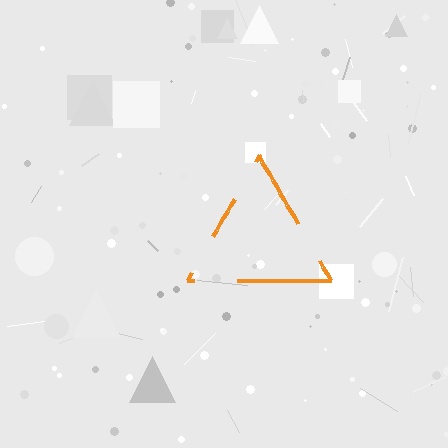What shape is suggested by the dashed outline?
The dashed outline suggests a triangle.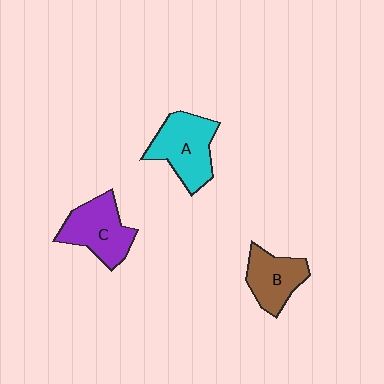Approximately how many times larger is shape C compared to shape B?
Approximately 1.2 times.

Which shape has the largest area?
Shape A (cyan).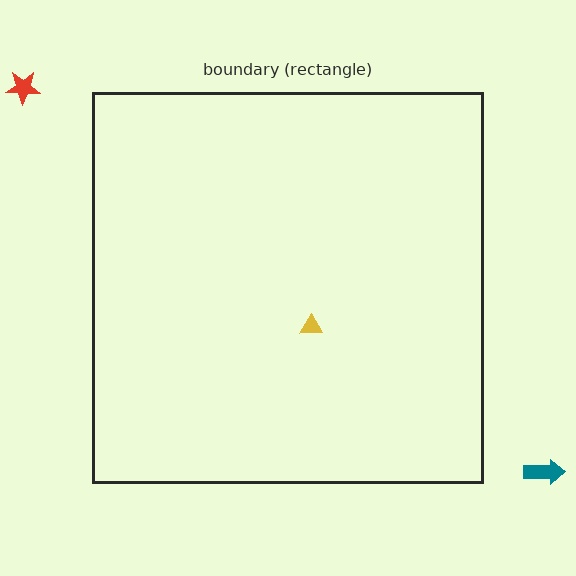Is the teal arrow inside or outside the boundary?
Outside.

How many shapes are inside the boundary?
1 inside, 2 outside.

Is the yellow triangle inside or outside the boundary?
Inside.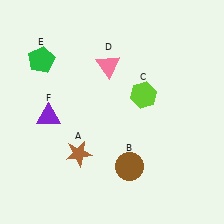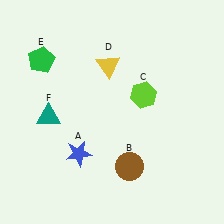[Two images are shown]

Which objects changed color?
A changed from brown to blue. D changed from pink to yellow. F changed from purple to teal.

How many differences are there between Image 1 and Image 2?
There are 3 differences between the two images.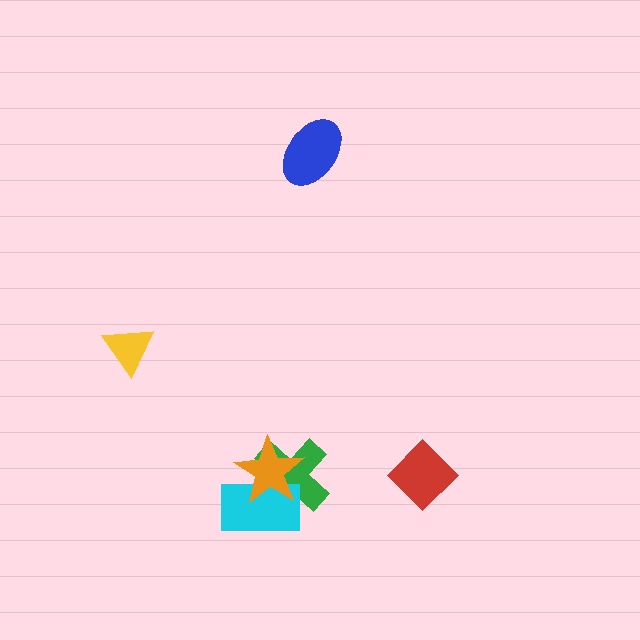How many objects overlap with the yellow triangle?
0 objects overlap with the yellow triangle.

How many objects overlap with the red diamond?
0 objects overlap with the red diamond.